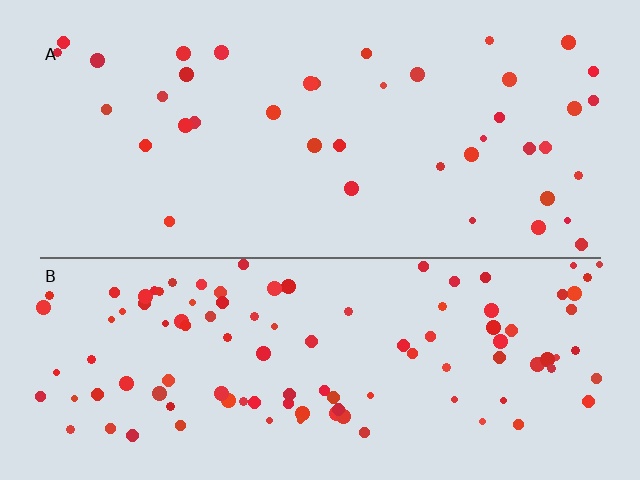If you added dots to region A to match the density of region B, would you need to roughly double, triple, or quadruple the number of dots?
Approximately triple.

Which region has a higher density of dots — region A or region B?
B (the bottom).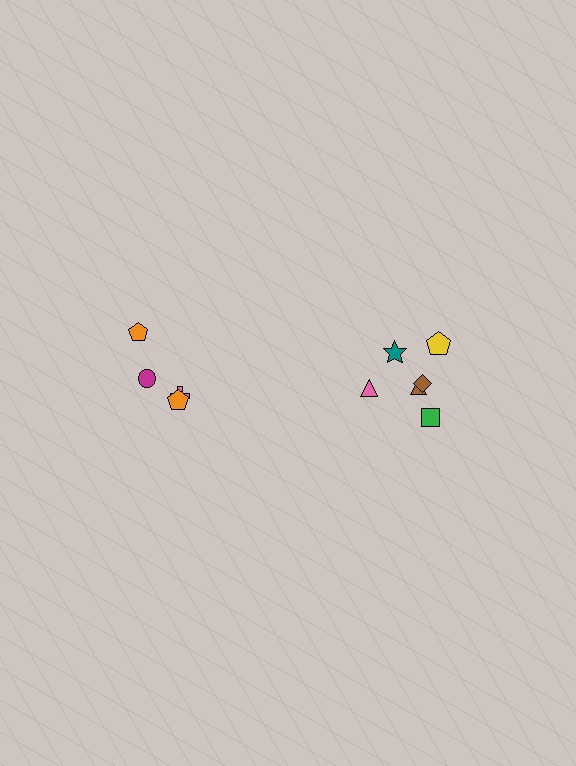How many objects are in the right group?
There are 6 objects.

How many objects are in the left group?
There are 4 objects.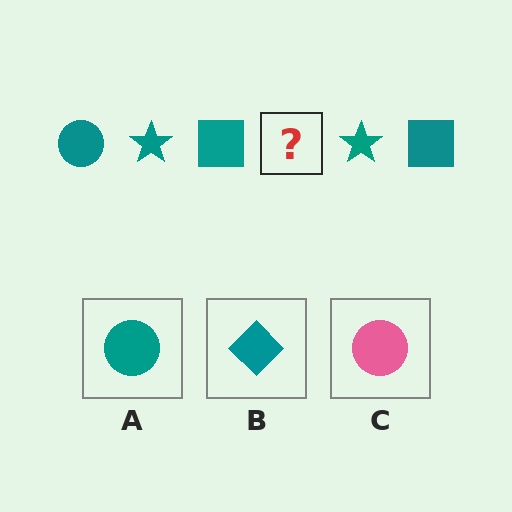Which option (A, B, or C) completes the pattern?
A.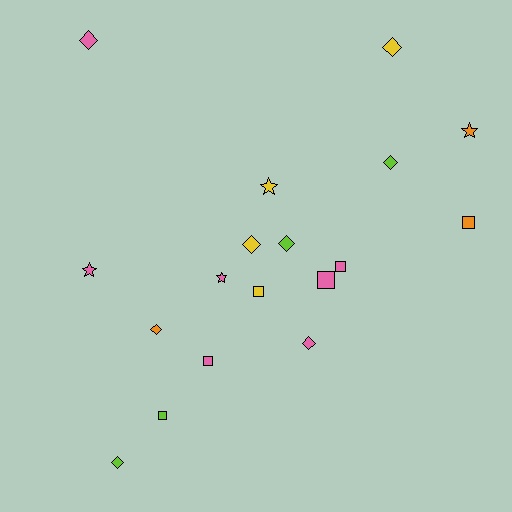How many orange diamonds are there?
There is 1 orange diamond.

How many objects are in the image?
There are 18 objects.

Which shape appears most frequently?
Diamond, with 8 objects.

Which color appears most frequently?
Pink, with 7 objects.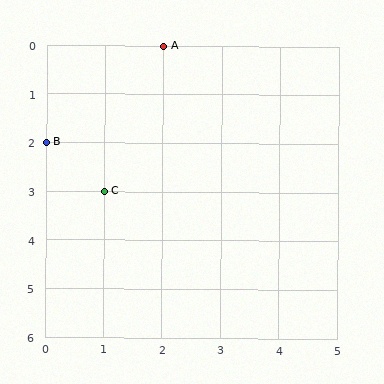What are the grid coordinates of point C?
Point C is at grid coordinates (1, 3).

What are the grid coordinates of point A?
Point A is at grid coordinates (2, 0).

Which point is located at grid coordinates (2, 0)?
Point A is at (2, 0).